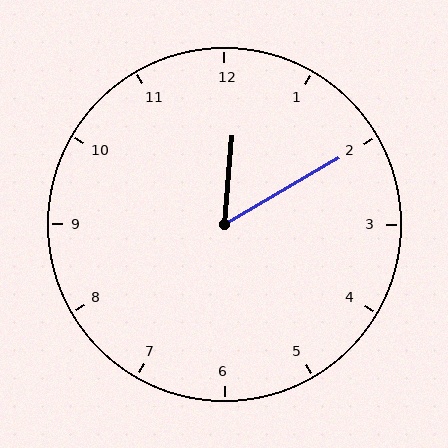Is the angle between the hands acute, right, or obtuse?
It is acute.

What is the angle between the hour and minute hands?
Approximately 55 degrees.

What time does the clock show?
12:10.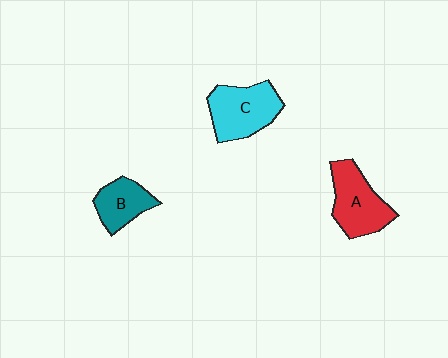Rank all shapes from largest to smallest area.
From largest to smallest: C (cyan), A (red), B (teal).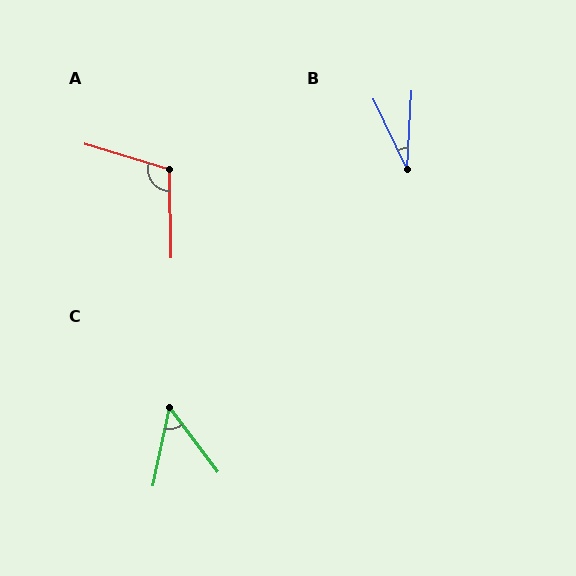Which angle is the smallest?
B, at approximately 29 degrees.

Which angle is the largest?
A, at approximately 108 degrees.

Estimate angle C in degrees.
Approximately 49 degrees.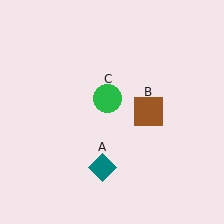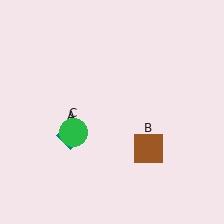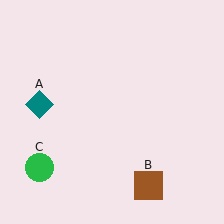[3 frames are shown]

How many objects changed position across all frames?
3 objects changed position: teal diamond (object A), brown square (object B), green circle (object C).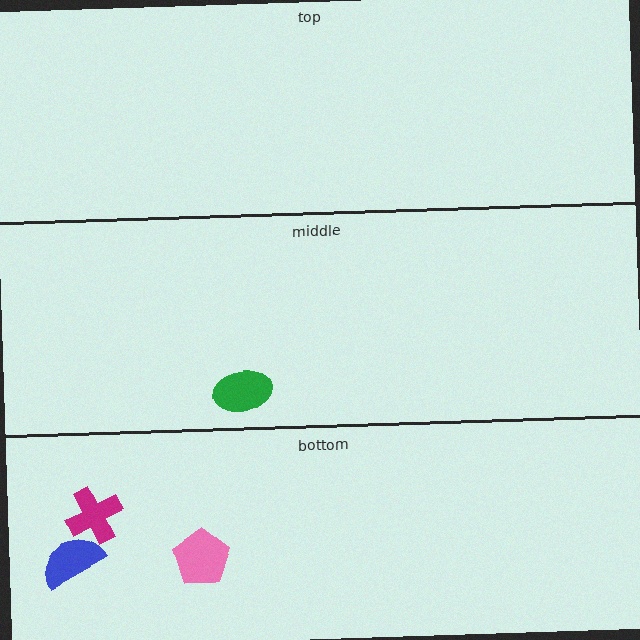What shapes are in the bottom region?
The blue semicircle, the magenta cross, the pink pentagon.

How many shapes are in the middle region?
1.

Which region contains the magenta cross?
The bottom region.